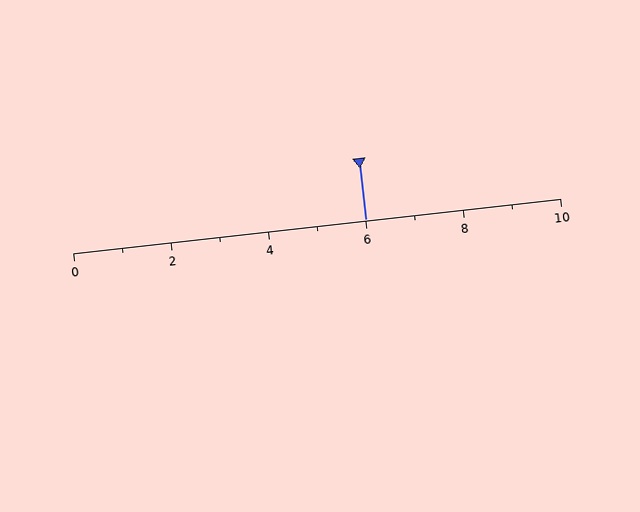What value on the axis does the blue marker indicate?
The marker indicates approximately 6.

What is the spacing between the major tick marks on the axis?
The major ticks are spaced 2 apart.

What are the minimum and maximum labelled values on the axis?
The axis runs from 0 to 10.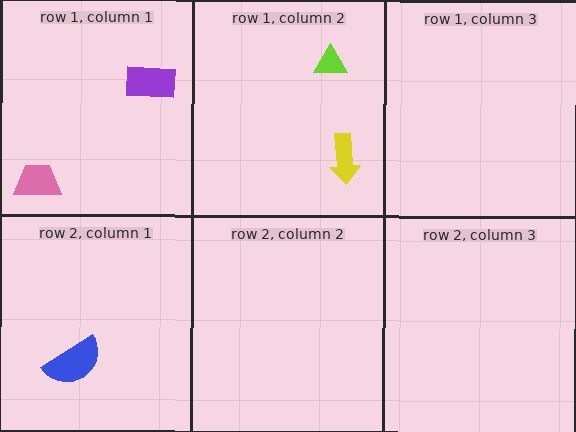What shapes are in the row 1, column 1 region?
The pink trapezoid, the purple rectangle.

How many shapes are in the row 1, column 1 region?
2.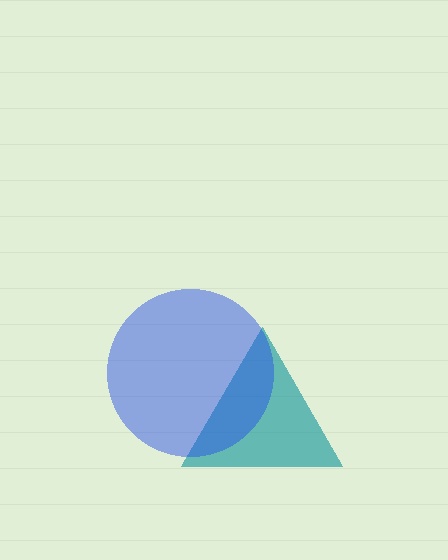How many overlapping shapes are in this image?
There are 2 overlapping shapes in the image.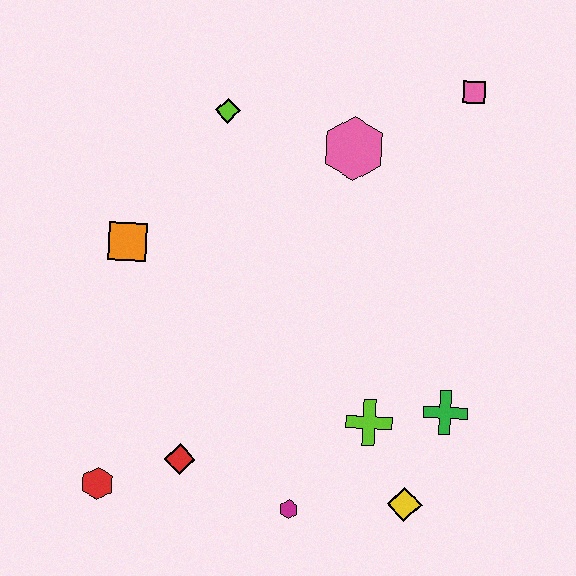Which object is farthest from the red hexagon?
The pink square is farthest from the red hexagon.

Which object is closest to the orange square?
The lime diamond is closest to the orange square.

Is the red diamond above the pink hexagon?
No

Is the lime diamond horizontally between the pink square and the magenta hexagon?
No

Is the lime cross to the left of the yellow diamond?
Yes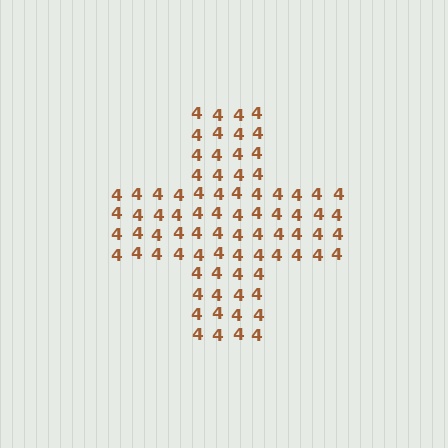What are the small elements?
The small elements are digit 4's.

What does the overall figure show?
The overall figure shows a cross.